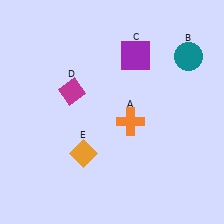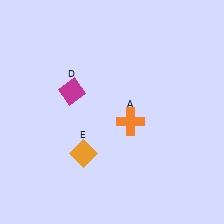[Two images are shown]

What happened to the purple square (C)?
The purple square (C) was removed in Image 2. It was in the top-right area of Image 1.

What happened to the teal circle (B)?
The teal circle (B) was removed in Image 2. It was in the top-right area of Image 1.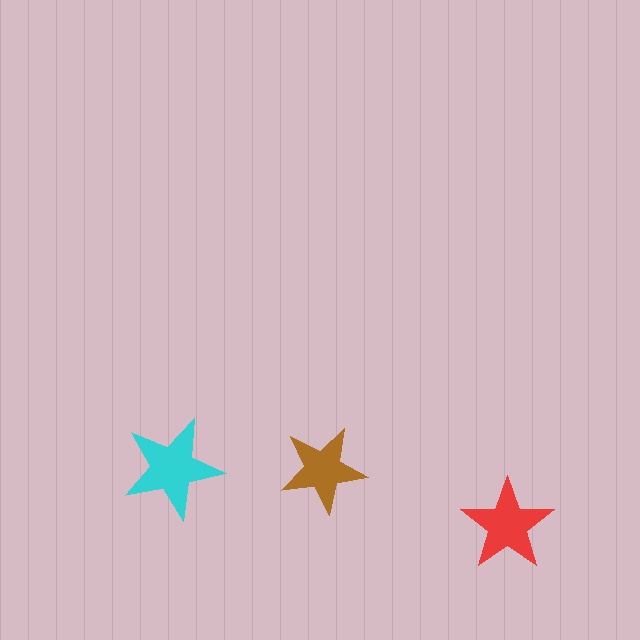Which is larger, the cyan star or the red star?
The cyan one.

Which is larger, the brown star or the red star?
The red one.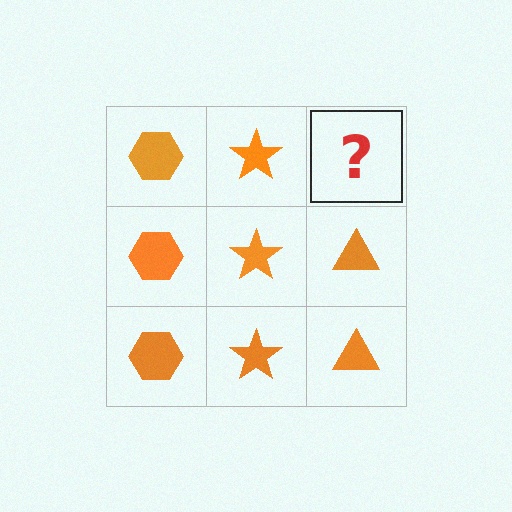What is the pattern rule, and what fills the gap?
The rule is that each column has a consistent shape. The gap should be filled with an orange triangle.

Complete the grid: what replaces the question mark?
The question mark should be replaced with an orange triangle.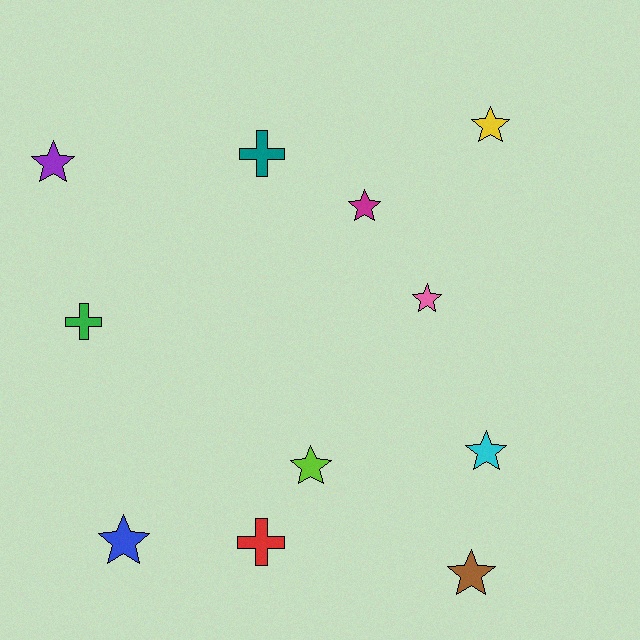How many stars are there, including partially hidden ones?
There are 8 stars.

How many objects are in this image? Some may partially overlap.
There are 11 objects.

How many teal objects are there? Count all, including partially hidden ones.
There is 1 teal object.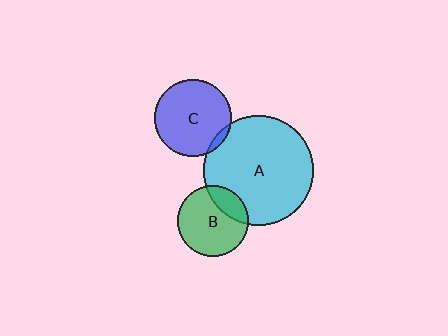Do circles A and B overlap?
Yes.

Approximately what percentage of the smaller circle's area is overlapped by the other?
Approximately 20%.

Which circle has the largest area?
Circle A (cyan).